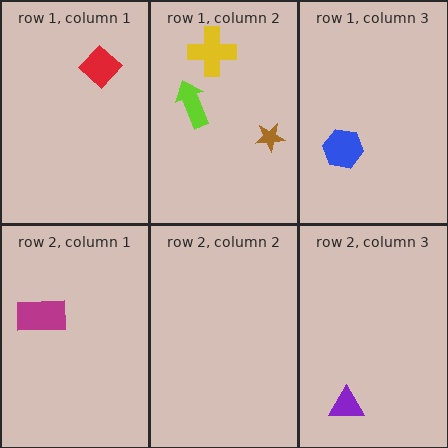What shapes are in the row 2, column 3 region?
The purple triangle.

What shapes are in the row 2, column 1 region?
The magenta rectangle.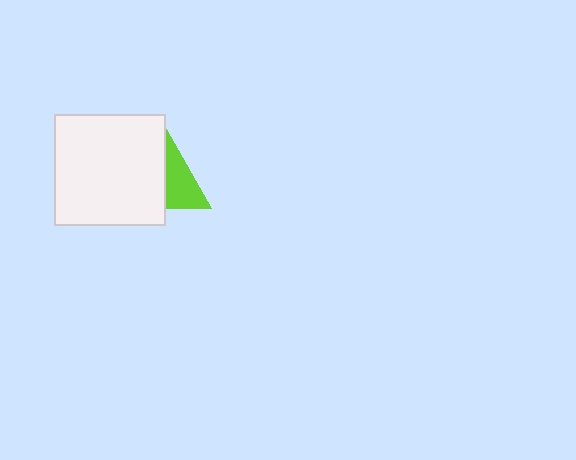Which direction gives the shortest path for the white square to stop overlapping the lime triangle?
Moving left gives the shortest separation.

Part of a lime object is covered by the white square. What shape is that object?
It is a triangle.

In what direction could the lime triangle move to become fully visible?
The lime triangle could move right. That would shift it out from behind the white square entirely.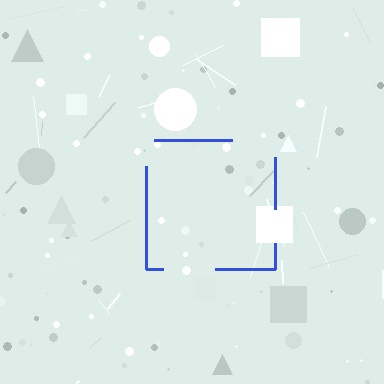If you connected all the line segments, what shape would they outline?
They would outline a square.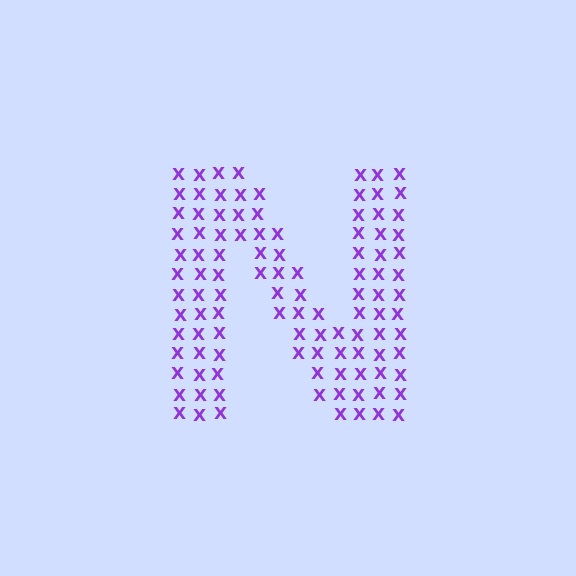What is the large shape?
The large shape is the letter N.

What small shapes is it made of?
It is made of small letter X's.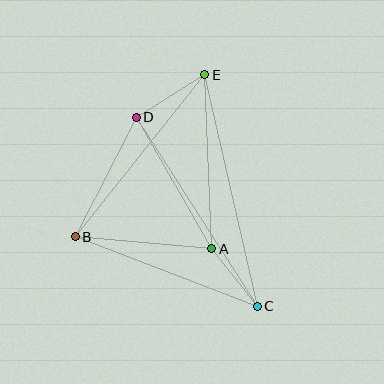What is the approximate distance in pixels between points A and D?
The distance between A and D is approximately 152 pixels.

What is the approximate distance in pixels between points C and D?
The distance between C and D is approximately 224 pixels.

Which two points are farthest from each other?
Points C and E are farthest from each other.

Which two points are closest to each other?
Points A and C are closest to each other.